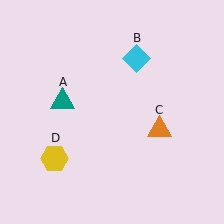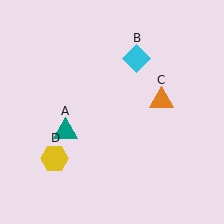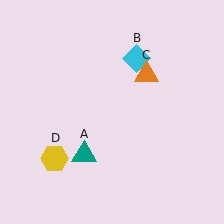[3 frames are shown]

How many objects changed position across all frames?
2 objects changed position: teal triangle (object A), orange triangle (object C).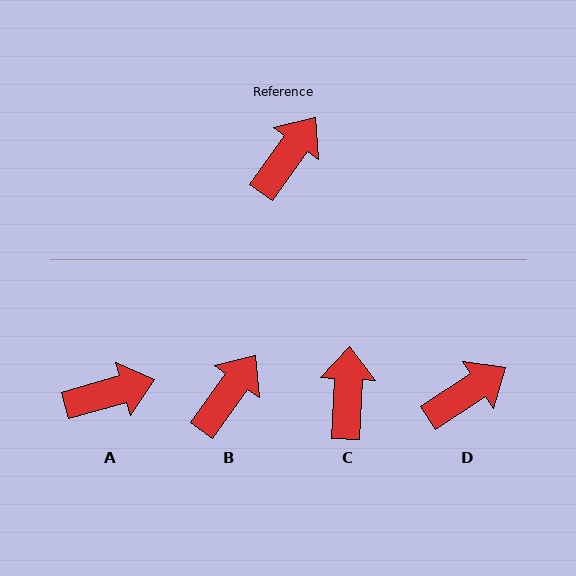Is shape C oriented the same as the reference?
No, it is off by about 33 degrees.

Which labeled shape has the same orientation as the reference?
B.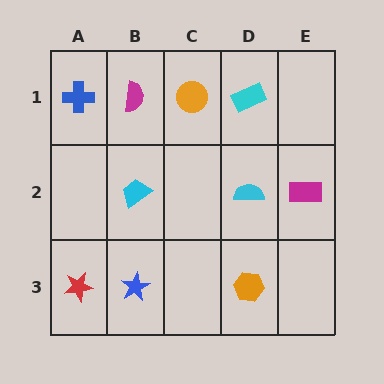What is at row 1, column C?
An orange circle.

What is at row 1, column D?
A cyan rectangle.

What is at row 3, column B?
A blue star.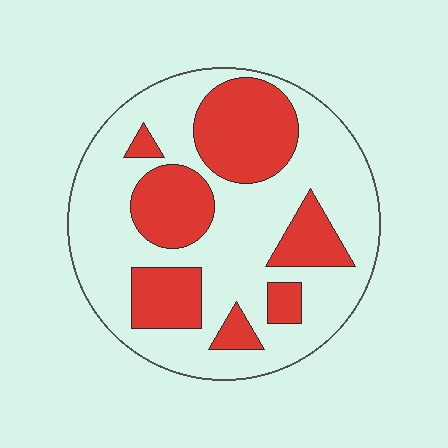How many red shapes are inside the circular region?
7.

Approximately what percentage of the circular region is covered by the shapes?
Approximately 35%.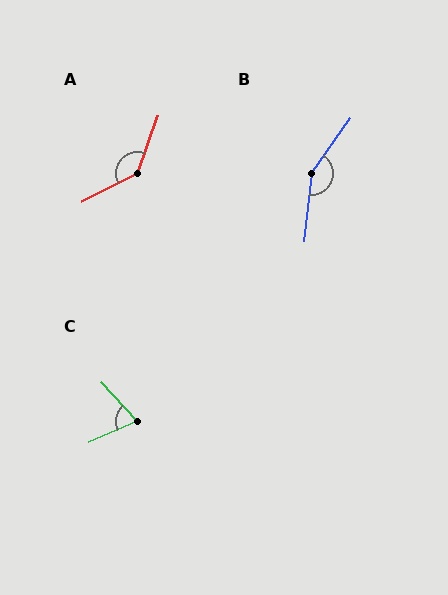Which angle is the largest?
B, at approximately 151 degrees.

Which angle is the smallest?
C, at approximately 71 degrees.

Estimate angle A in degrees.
Approximately 136 degrees.